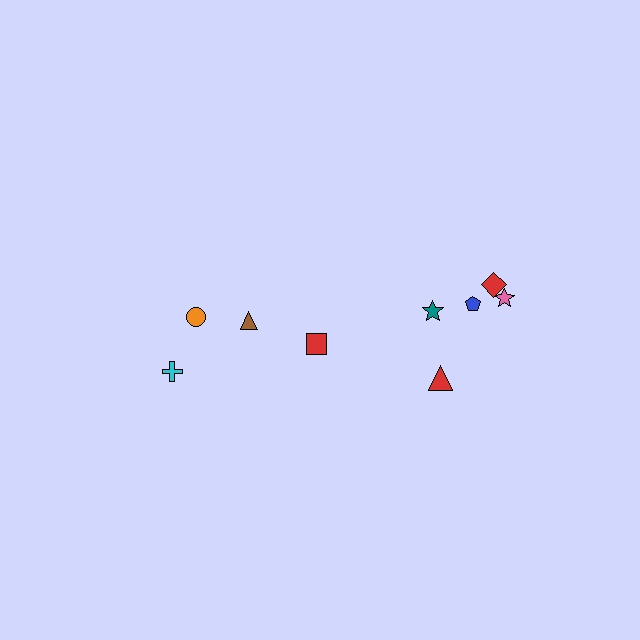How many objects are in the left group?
There are 3 objects.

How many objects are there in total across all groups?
There are 9 objects.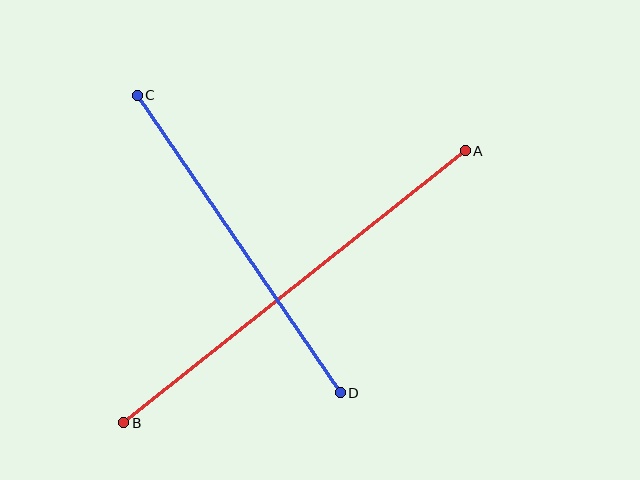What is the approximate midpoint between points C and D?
The midpoint is at approximately (239, 244) pixels.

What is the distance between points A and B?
The distance is approximately 437 pixels.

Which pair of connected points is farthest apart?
Points A and B are farthest apart.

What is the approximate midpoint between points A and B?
The midpoint is at approximately (294, 287) pixels.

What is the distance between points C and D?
The distance is approximately 360 pixels.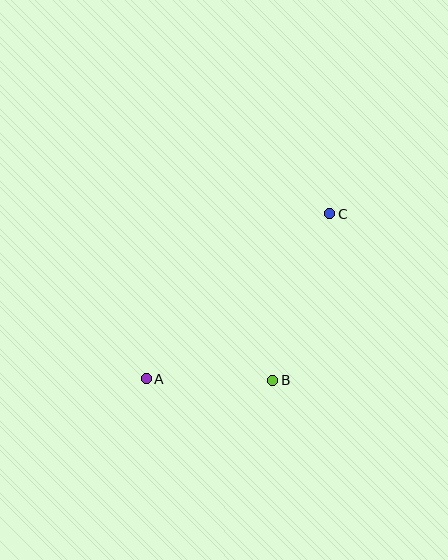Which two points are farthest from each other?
Points A and C are farthest from each other.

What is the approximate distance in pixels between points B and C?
The distance between B and C is approximately 176 pixels.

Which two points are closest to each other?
Points A and B are closest to each other.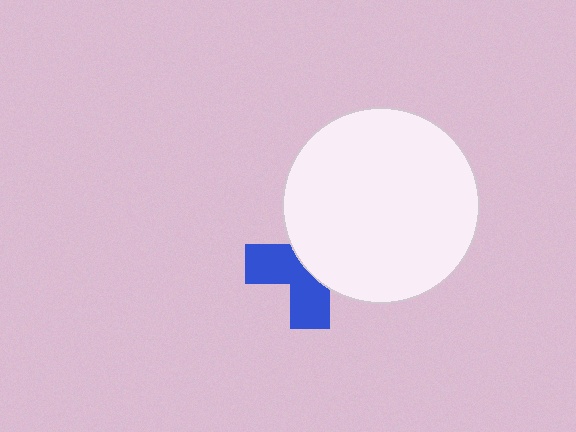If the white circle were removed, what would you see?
You would see the complete blue cross.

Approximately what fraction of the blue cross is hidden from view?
Roughly 53% of the blue cross is hidden behind the white circle.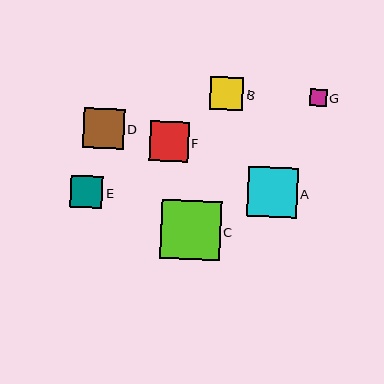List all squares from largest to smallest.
From largest to smallest: C, A, D, F, B, E, G.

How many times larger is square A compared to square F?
Square A is approximately 1.3 times the size of square F.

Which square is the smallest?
Square G is the smallest with a size of approximately 17 pixels.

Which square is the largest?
Square C is the largest with a size of approximately 59 pixels.